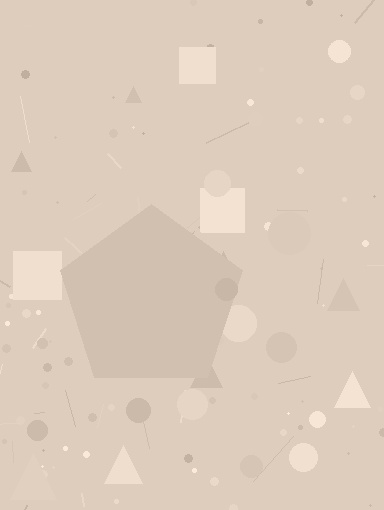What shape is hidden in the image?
A pentagon is hidden in the image.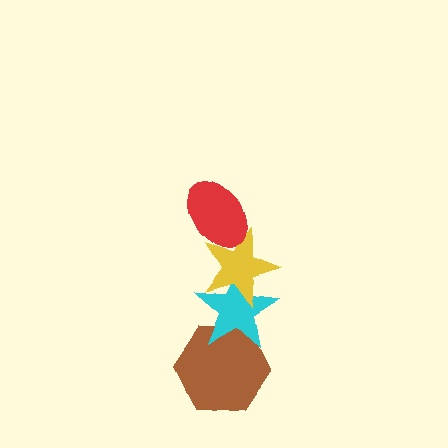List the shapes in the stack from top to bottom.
From top to bottom: the red ellipse, the yellow star, the cyan star, the brown hexagon.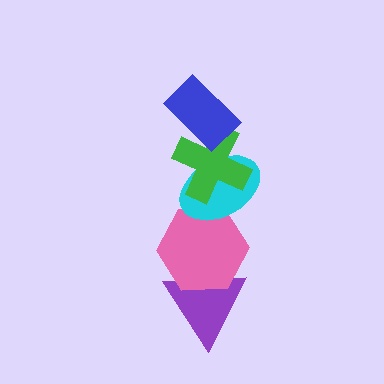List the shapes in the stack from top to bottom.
From top to bottom: the blue rectangle, the green cross, the cyan ellipse, the pink hexagon, the purple triangle.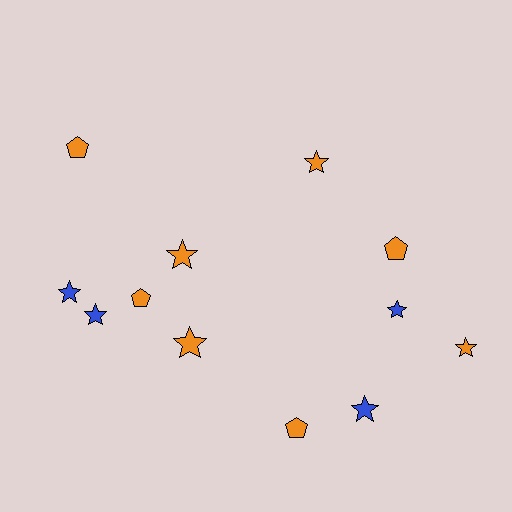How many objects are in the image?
There are 12 objects.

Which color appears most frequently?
Orange, with 8 objects.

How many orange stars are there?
There are 4 orange stars.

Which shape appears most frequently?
Star, with 8 objects.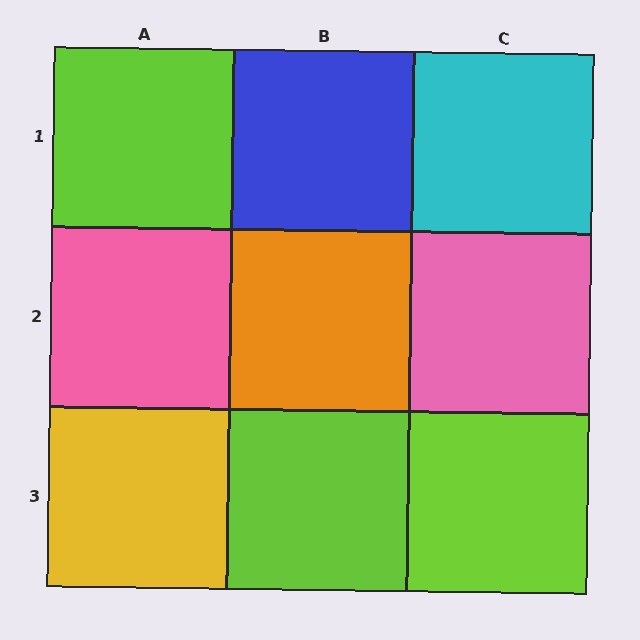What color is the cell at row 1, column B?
Blue.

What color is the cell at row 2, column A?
Pink.